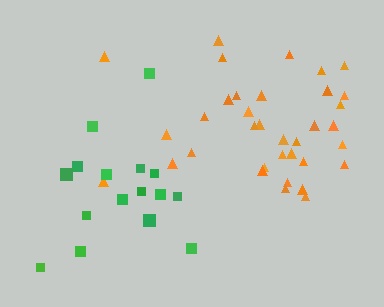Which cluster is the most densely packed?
Orange.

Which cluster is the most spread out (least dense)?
Green.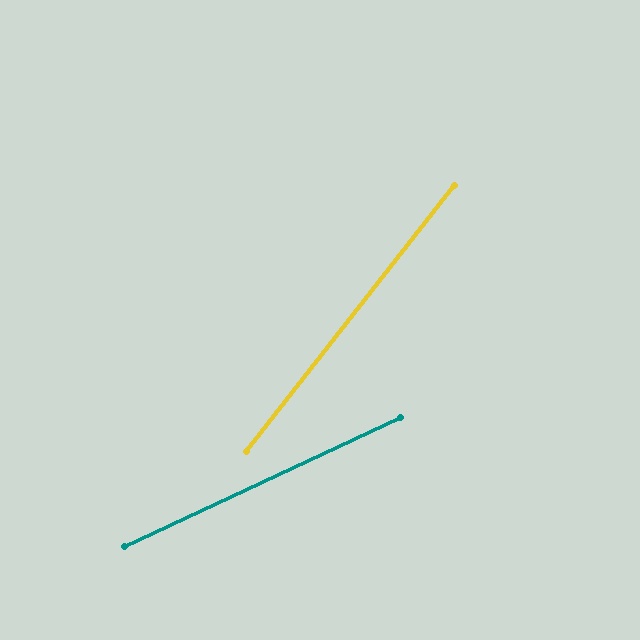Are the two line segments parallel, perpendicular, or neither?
Neither parallel nor perpendicular — they differ by about 27°.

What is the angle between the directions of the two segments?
Approximately 27 degrees.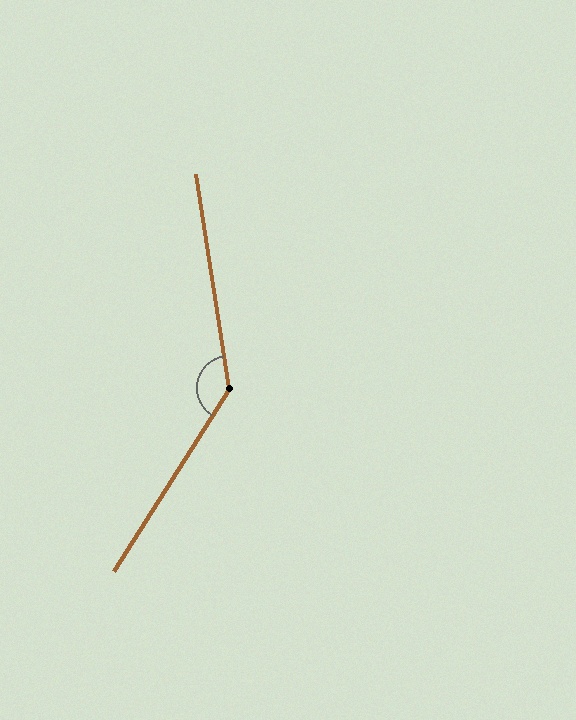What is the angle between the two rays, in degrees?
Approximately 139 degrees.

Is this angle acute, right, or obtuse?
It is obtuse.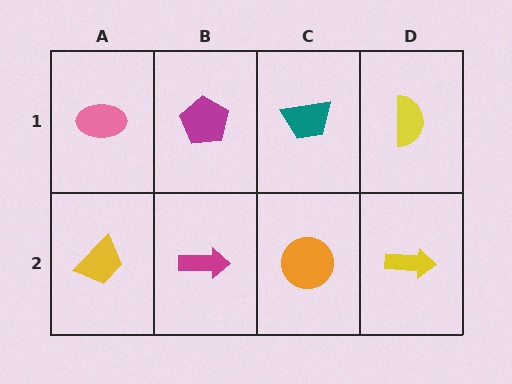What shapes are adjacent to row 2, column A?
A pink ellipse (row 1, column A), a magenta arrow (row 2, column B).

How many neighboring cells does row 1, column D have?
2.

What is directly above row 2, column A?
A pink ellipse.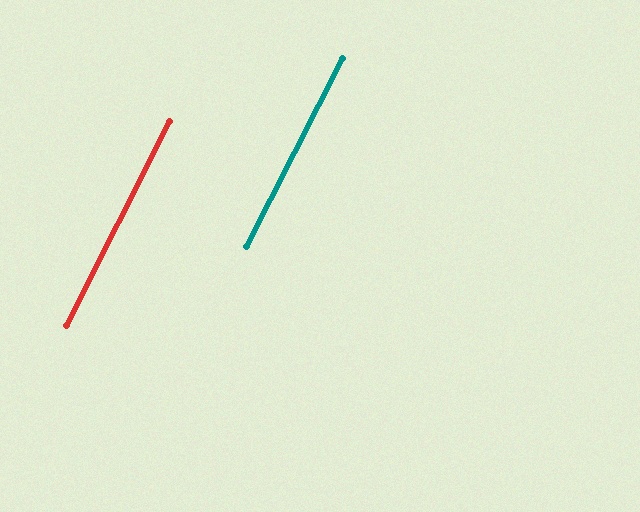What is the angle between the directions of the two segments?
Approximately 0 degrees.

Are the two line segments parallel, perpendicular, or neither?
Parallel — their directions differ by only 0.2°.